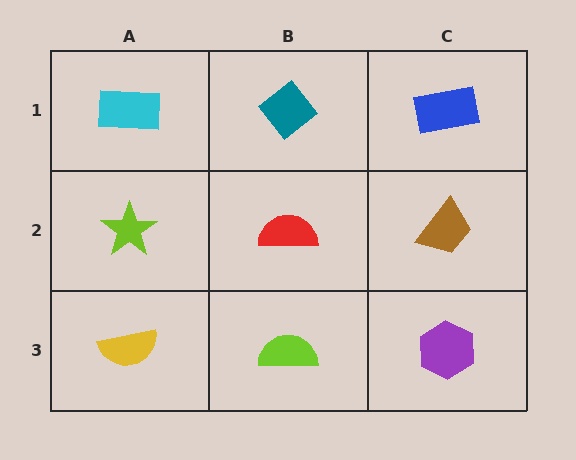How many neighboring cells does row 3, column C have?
2.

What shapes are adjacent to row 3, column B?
A red semicircle (row 2, column B), a yellow semicircle (row 3, column A), a purple hexagon (row 3, column C).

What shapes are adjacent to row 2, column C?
A blue rectangle (row 1, column C), a purple hexagon (row 3, column C), a red semicircle (row 2, column B).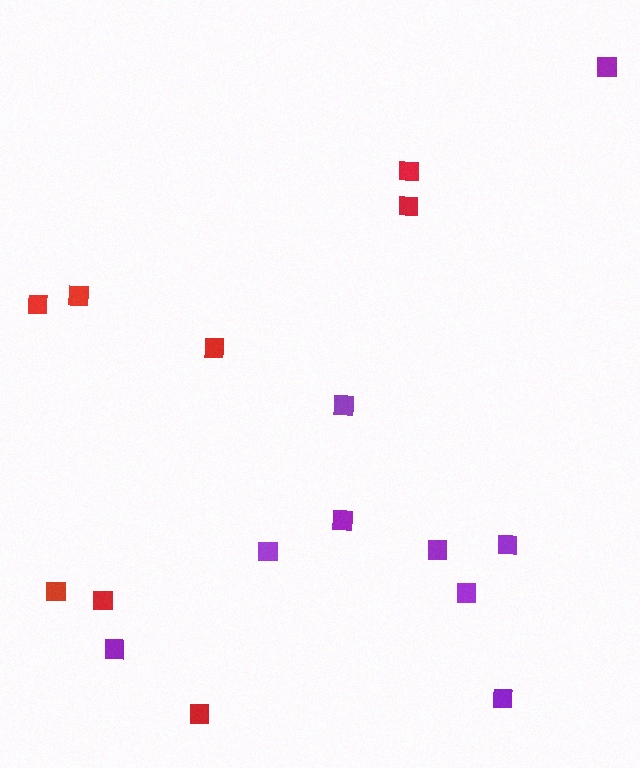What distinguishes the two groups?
There are 2 groups: one group of purple squares (9) and one group of red squares (8).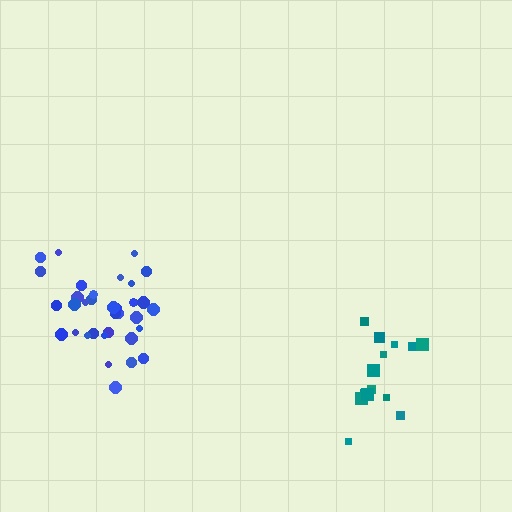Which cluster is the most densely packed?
Blue.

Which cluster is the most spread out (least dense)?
Teal.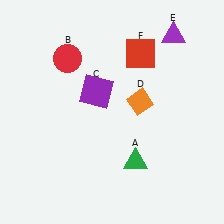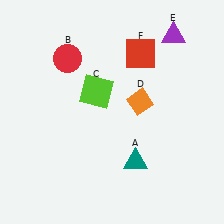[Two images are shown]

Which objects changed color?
A changed from green to teal. C changed from purple to lime.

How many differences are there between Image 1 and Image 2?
There are 2 differences between the two images.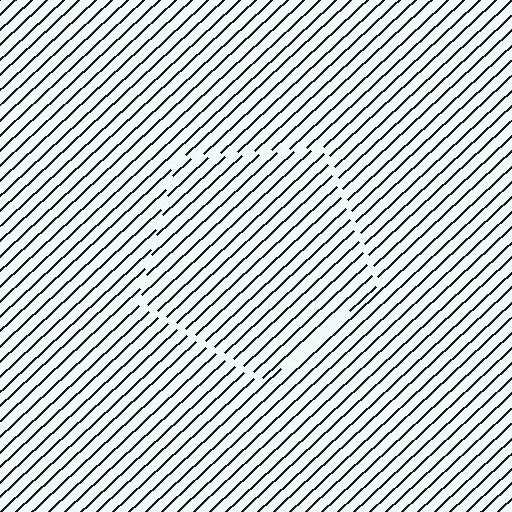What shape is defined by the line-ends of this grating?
An illusory pentagon. The interior of the shape contains the same grating, shifted by half a period — the contour is defined by the phase discontinuity where line-ends from the inner and outer gratings abut.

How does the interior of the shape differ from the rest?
The interior of the shape contains the same grating, shifted by half a period — the contour is defined by the phase discontinuity where line-ends from the inner and outer gratings abut.